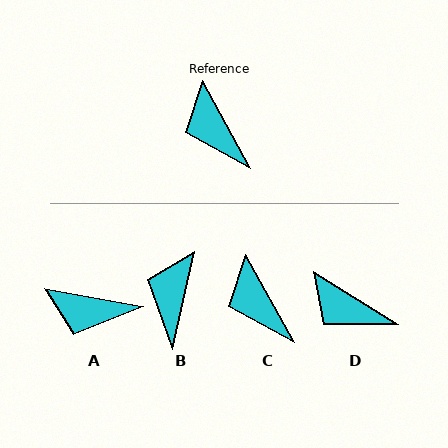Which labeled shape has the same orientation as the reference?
C.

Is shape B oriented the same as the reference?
No, it is off by about 41 degrees.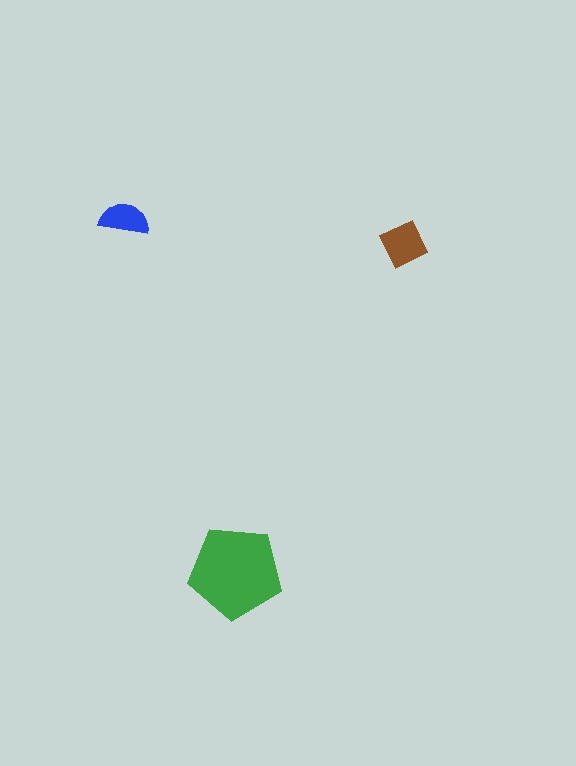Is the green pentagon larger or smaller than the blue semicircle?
Larger.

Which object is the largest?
The green pentagon.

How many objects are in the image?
There are 3 objects in the image.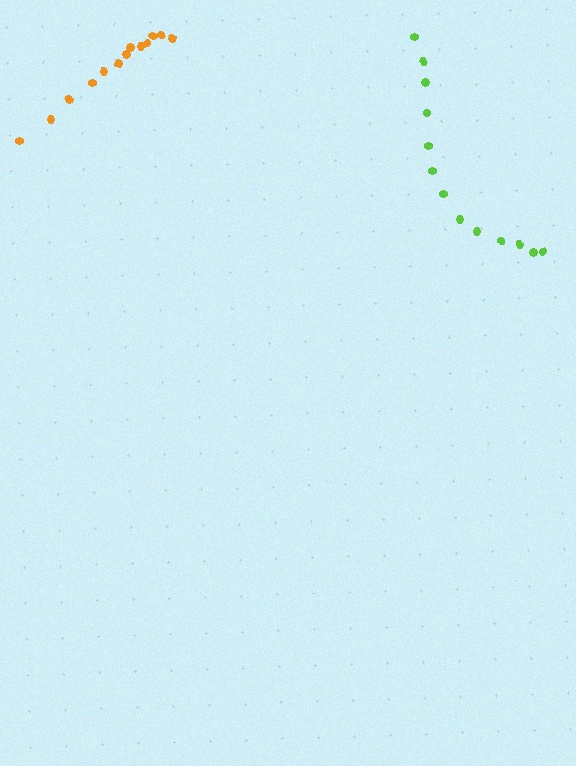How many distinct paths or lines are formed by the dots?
There are 2 distinct paths.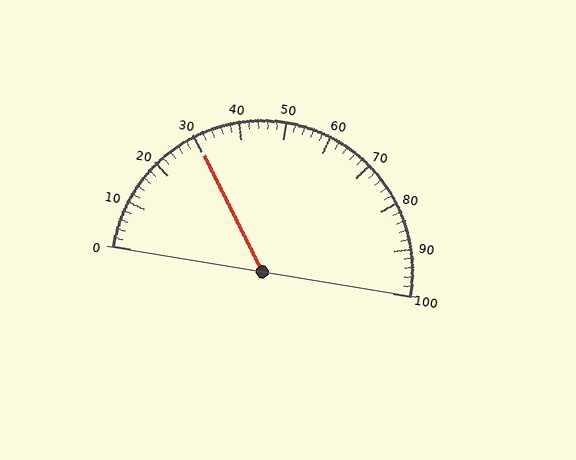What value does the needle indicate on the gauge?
The needle indicates approximately 30.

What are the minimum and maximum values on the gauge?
The gauge ranges from 0 to 100.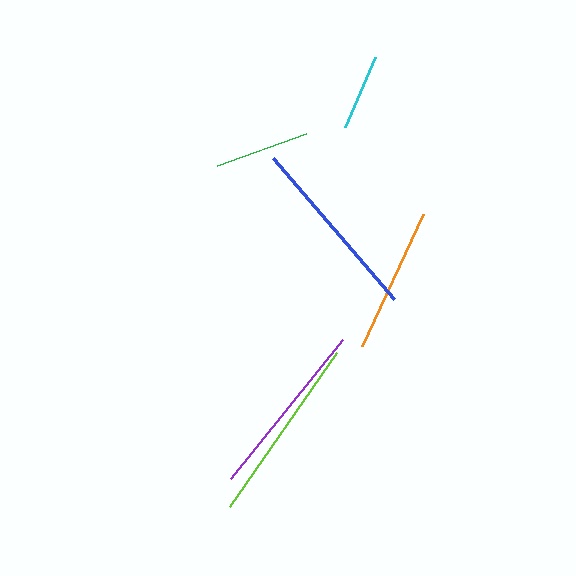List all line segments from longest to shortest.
From longest to shortest: lime, blue, purple, orange, green, cyan.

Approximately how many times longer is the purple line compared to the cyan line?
The purple line is approximately 2.3 times the length of the cyan line.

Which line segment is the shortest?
The cyan line is the shortest at approximately 76 pixels.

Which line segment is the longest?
The lime line is the longest at approximately 188 pixels.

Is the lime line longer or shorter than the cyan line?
The lime line is longer than the cyan line.